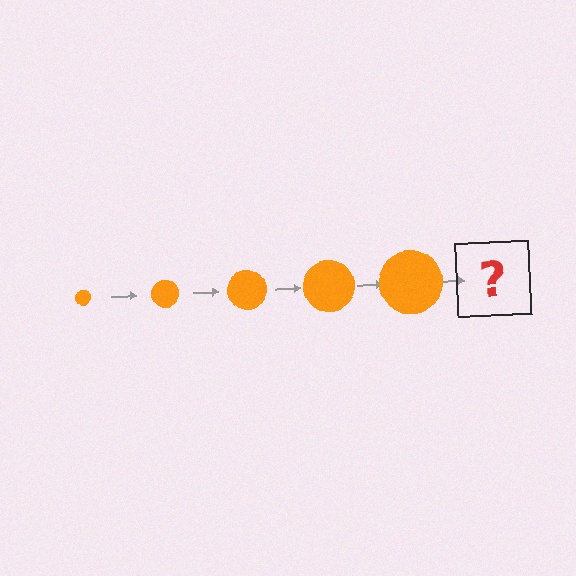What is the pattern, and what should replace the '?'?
The pattern is that the circle gets progressively larger each step. The '?' should be an orange circle, larger than the previous one.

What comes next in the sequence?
The next element should be an orange circle, larger than the previous one.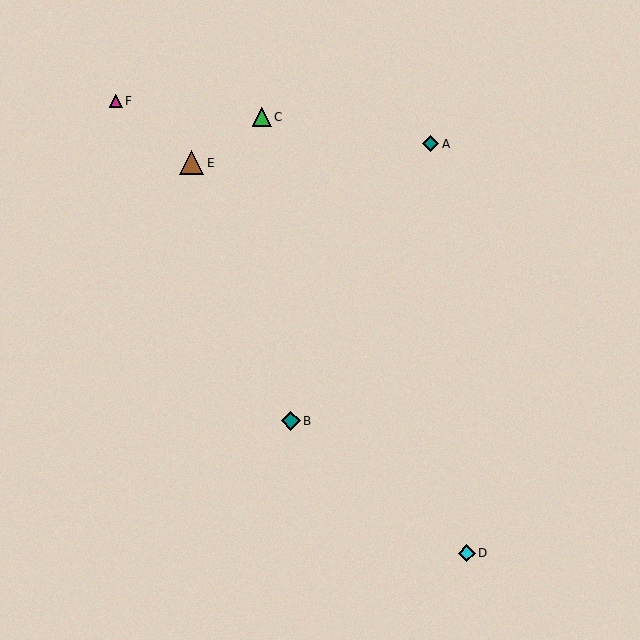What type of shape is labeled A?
Shape A is a teal diamond.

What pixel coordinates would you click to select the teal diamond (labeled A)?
Click at (431, 144) to select the teal diamond A.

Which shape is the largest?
The brown triangle (labeled E) is the largest.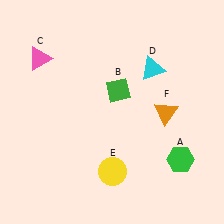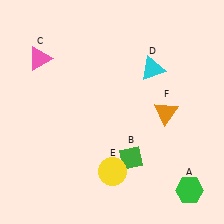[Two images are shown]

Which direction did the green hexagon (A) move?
The green hexagon (A) moved down.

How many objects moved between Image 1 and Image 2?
2 objects moved between the two images.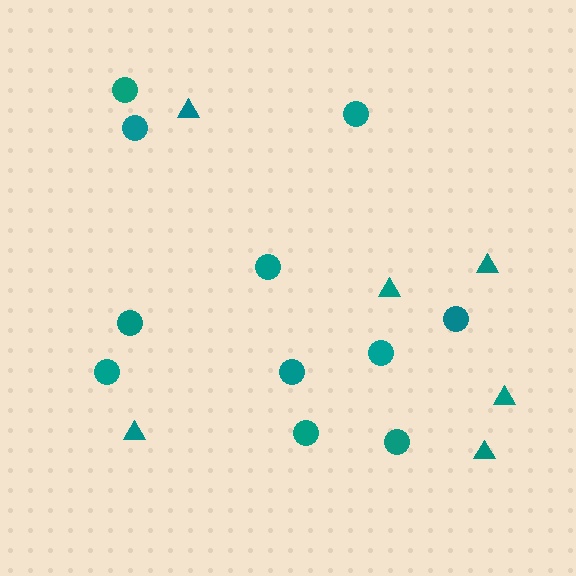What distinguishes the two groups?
There are 2 groups: one group of circles (11) and one group of triangles (6).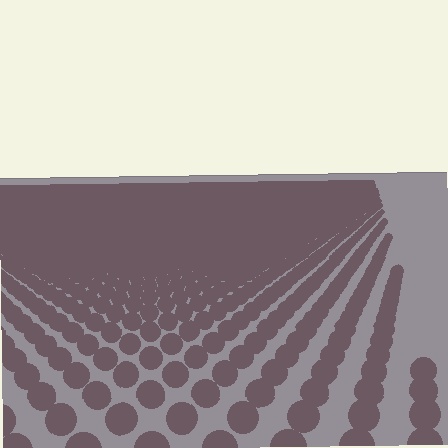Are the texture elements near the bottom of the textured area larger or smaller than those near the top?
Larger. Near the bottom, elements are closer to the viewer and appear at a bigger on-screen size.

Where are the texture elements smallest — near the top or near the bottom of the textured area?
Near the top.